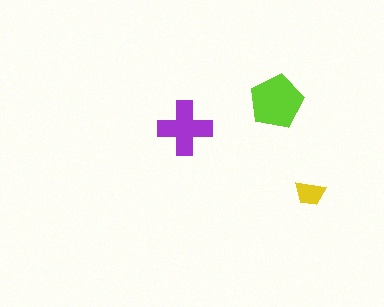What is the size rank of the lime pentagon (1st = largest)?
1st.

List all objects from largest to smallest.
The lime pentagon, the purple cross, the yellow trapezoid.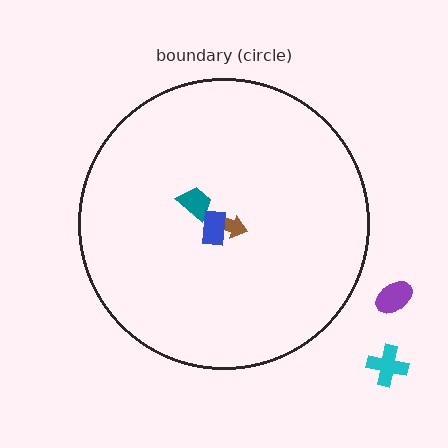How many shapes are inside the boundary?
3 inside, 2 outside.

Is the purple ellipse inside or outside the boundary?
Outside.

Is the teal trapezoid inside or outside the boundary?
Inside.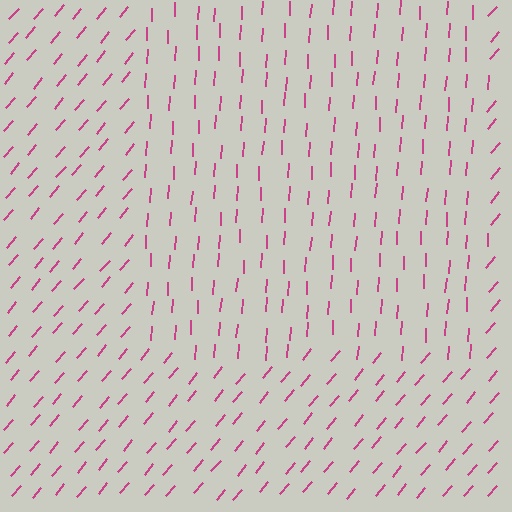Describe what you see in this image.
The image is filled with small magenta line segments. A rectangle region in the image has lines oriented differently from the surrounding lines, creating a visible texture boundary.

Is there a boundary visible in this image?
Yes, there is a texture boundary formed by a change in line orientation.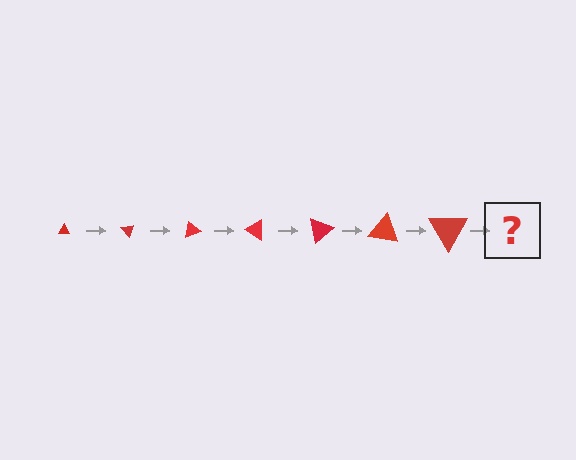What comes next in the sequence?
The next element should be a triangle, larger than the previous one and rotated 350 degrees from the start.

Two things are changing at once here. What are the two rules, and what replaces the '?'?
The two rules are that the triangle grows larger each step and it rotates 50 degrees each step. The '?' should be a triangle, larger than the previous one and rotated 350 degrees from the start.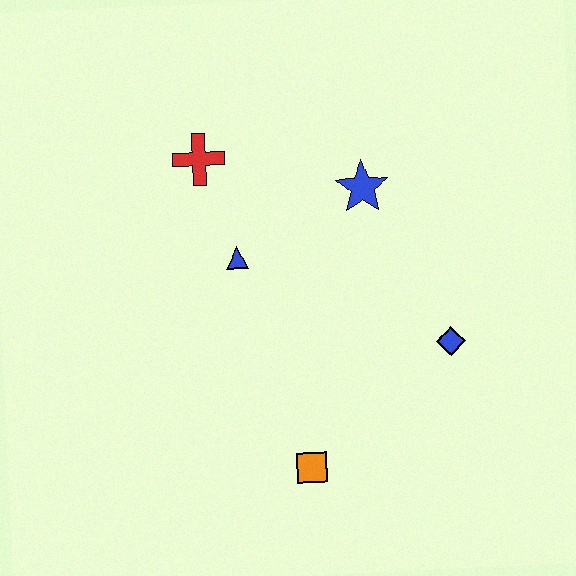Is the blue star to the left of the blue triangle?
No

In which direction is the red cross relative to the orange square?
The red cross is above the orange square.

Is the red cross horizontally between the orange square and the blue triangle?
No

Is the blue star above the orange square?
Yes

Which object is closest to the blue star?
The blue triangle is closest to the blue star.